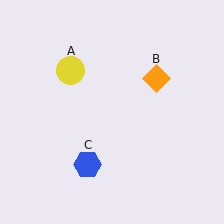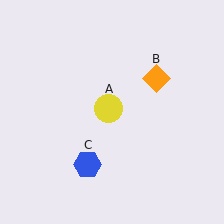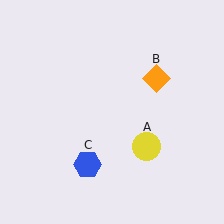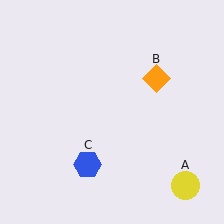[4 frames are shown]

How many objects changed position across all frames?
1 object changed position: yellow circle (object A).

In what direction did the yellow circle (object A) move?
The yellow circle (object A) moved down and to the right.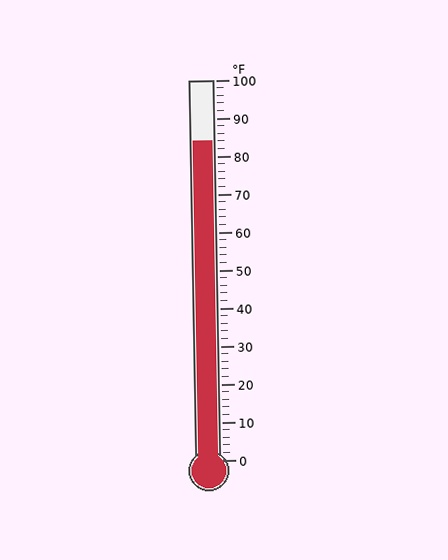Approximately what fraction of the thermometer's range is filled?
The thermometer is filled to approximately 85% of its range.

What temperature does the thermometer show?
The thermometer shows approximately 84°F.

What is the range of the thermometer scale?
The thermometer scale ranges from 0°F to 100°F.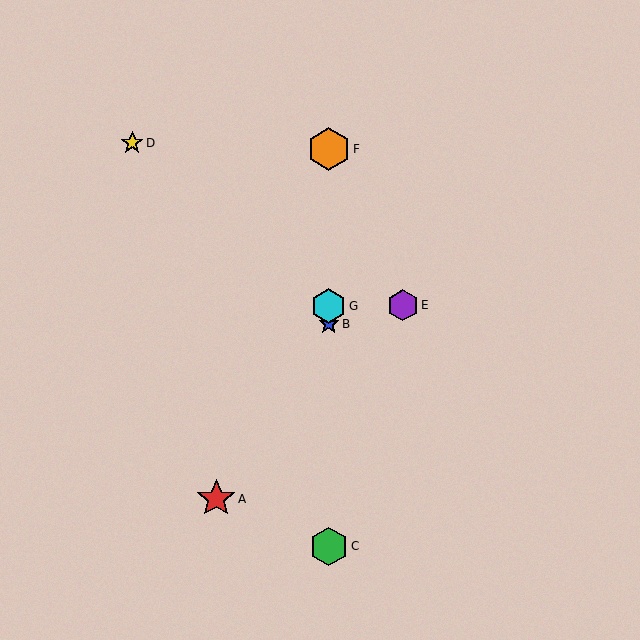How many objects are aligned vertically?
4 objects (B, C, F, G) are aligned vertically.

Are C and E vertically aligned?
No, C is at x≈329 and E is at x≈403.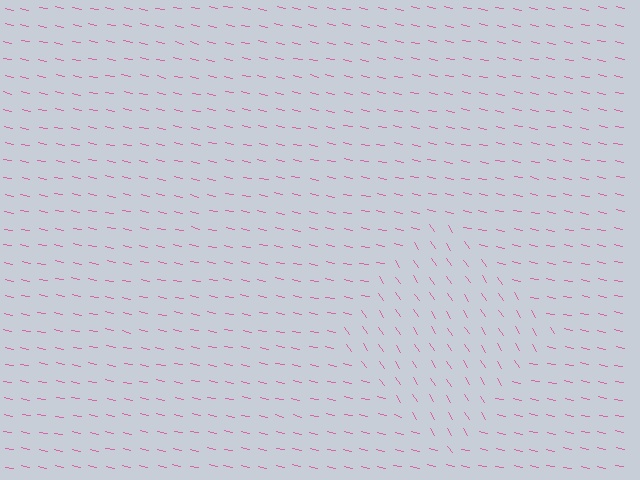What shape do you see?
I see a diamond.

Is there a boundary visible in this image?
Yes, there is a texture boundary formed by a change in line orientation.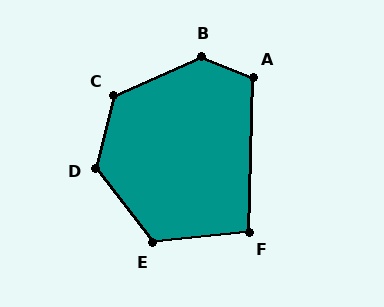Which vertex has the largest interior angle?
B, at approximately 134 degrees.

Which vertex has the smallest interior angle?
F, at approximately 97 degrees.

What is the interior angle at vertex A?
Approximately 111 degrees (obtuse).